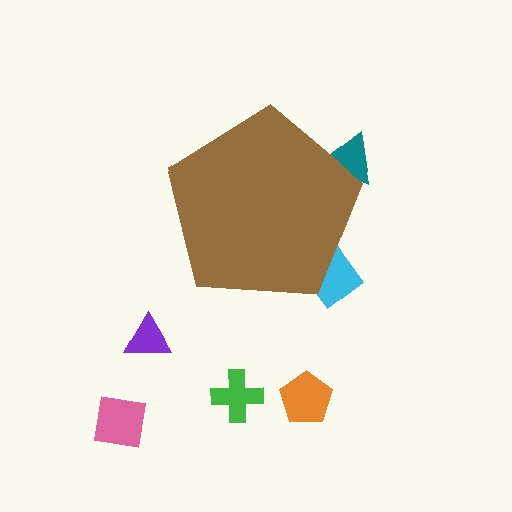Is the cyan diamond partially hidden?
Yes, the cyan diamond is partially hidden behind the brown pentagon.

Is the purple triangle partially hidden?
No, the purple triangle is fully visible.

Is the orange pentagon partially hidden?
No, the orange pentagon is fully visible.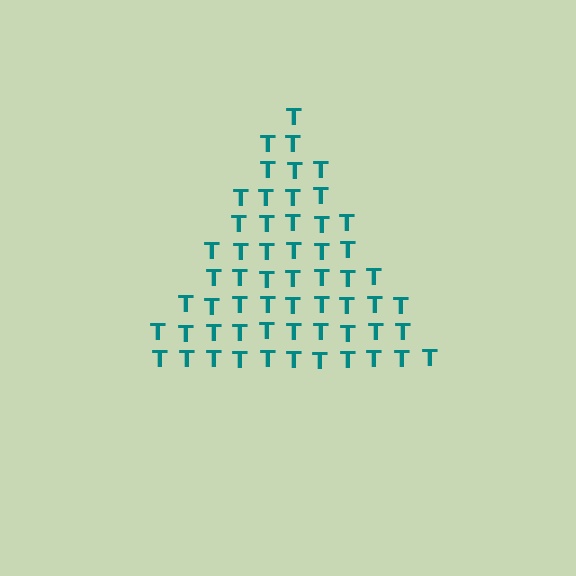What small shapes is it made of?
It is made of small letter T's.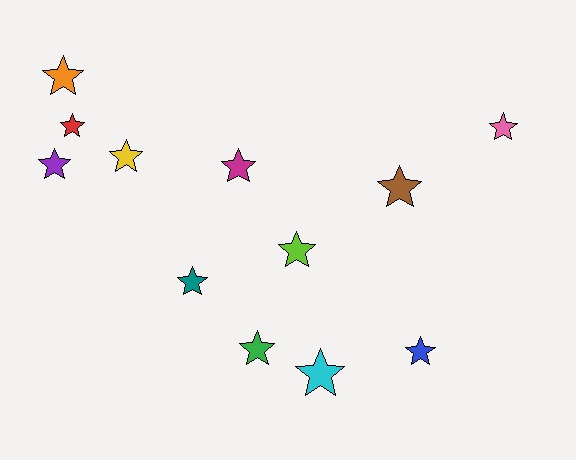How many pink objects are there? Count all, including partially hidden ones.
There is 1 pink object.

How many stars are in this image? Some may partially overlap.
There are 12 stars.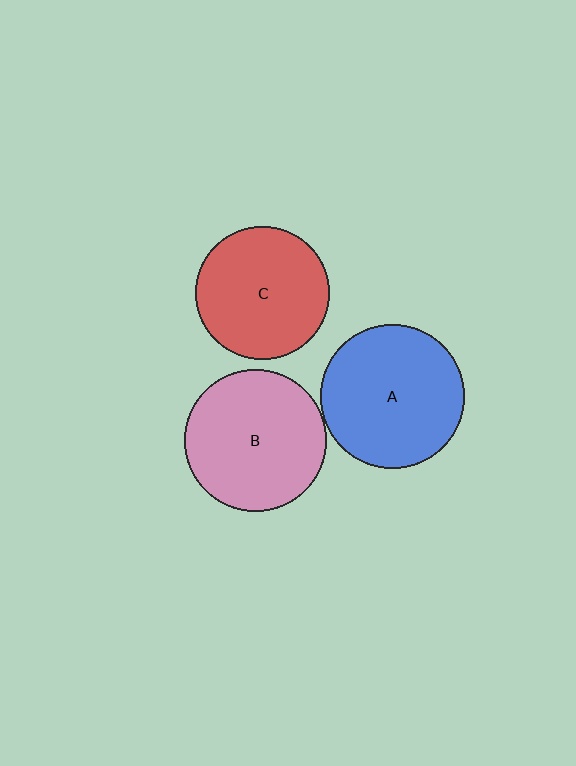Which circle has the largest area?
Circle A (blue).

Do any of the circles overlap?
No, none of the circles overlap.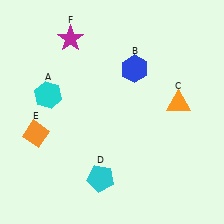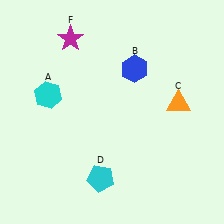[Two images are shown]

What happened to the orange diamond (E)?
The orange diamond (E) was removed in Image 2. It was in the bottom-left area of Image 1.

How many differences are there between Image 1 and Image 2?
There is 1 difference between the two images.